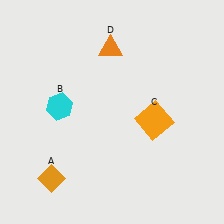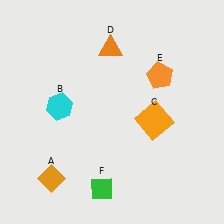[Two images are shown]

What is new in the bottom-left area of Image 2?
A green diamond (F) was added in the bottom-left area of Image 2.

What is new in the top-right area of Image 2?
An orange pentagon (E) was added in the top-right area of Image 2.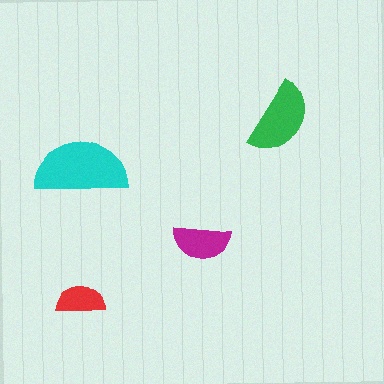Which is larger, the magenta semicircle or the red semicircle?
The magenta one.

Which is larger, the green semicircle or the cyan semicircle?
The cyan one.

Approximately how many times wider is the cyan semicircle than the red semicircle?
About 2 times wider.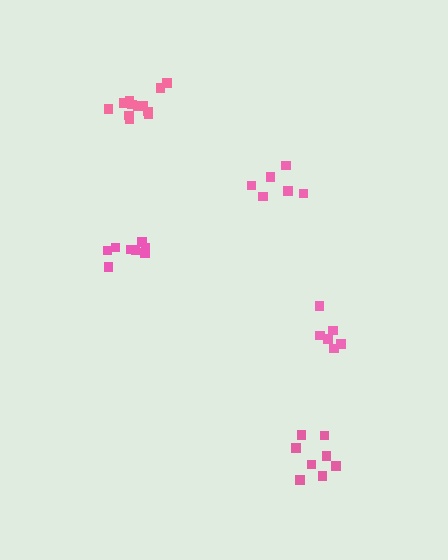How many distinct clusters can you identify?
There are 5 distinct clusters.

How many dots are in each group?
Group 1: 6 dots, Group 2: 12 dots, Group 3: 8 dots, Group 4: 8 dots, Group 5: 6 dots (40 total).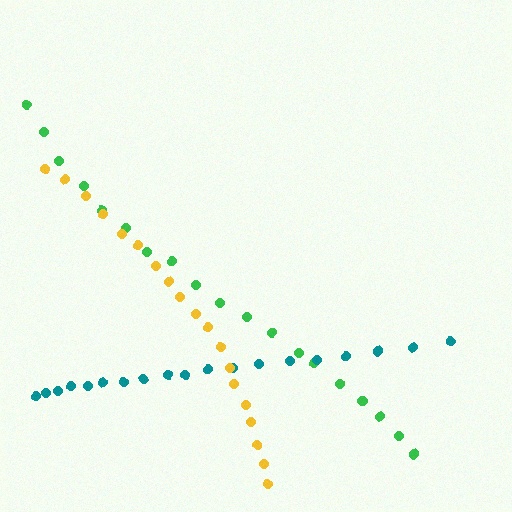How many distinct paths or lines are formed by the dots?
There are 3 distinct paths.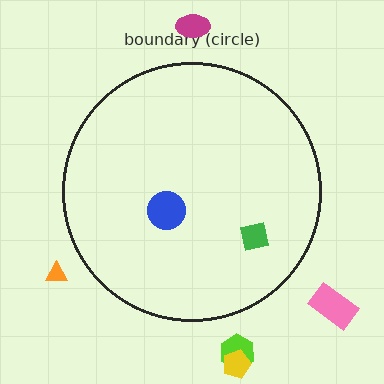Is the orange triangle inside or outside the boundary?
Outside.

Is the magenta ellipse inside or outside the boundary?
Outside.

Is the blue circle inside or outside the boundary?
Inside.